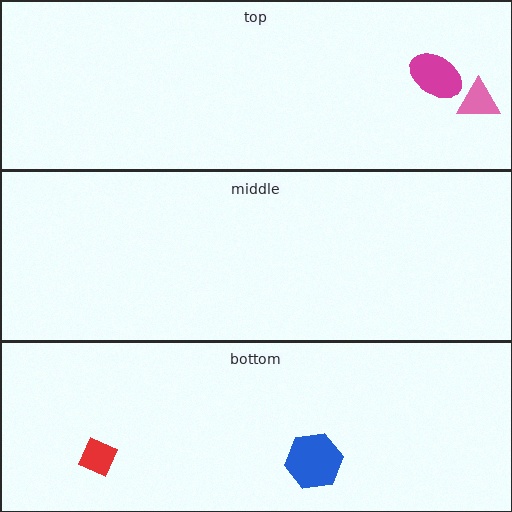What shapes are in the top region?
The magenta ellipse, the pink triangle.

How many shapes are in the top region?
2.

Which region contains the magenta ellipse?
The top region.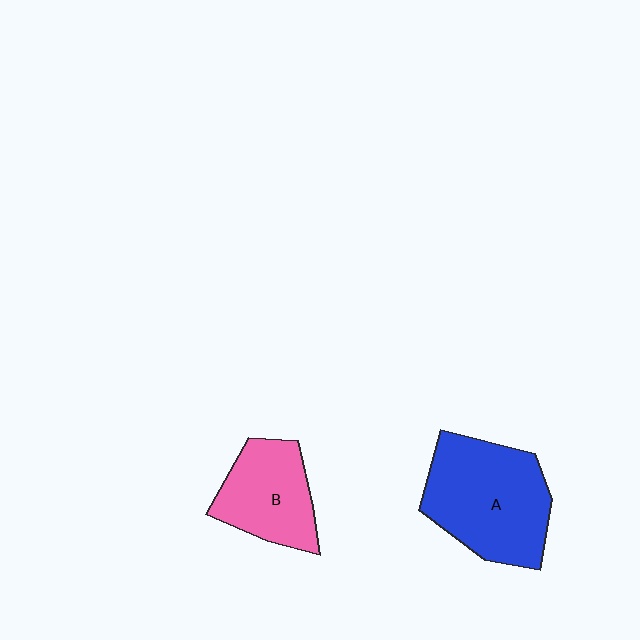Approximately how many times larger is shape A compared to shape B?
Approximately 1.5 times.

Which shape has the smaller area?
Shape B (pink).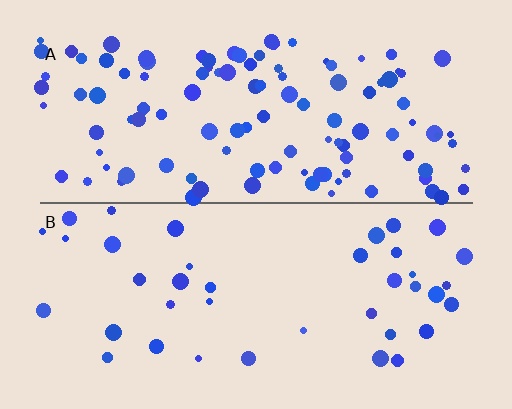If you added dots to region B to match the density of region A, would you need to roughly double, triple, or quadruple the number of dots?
Approximately triple.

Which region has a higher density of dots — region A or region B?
A (the top).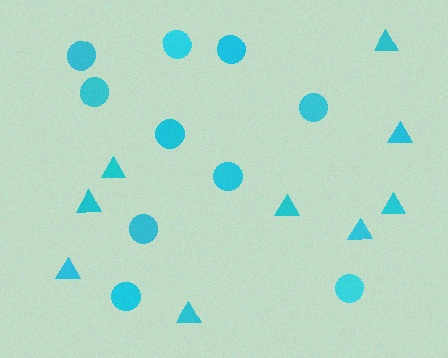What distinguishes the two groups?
There are 2 groups: one group of triangles (9) and one group of circles (10).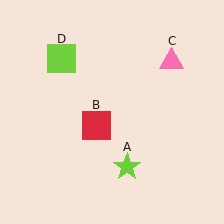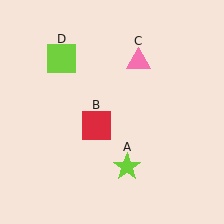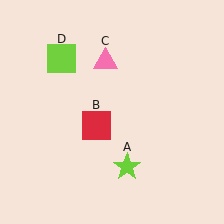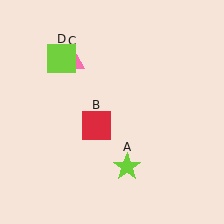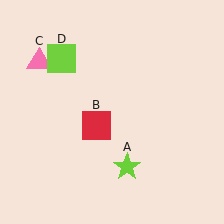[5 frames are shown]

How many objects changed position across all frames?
1 object changed position: pink triangle (object C).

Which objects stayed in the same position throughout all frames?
Lime star (object A) and red square (object B) and lime square (object D) remained stationary.